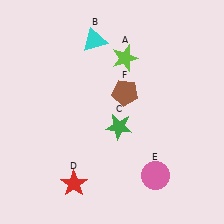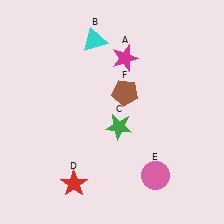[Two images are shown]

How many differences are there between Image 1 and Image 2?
There is 1 difference between the two images.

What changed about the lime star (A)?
In Image 1, A is lime. In Image 2, it changed to magenta.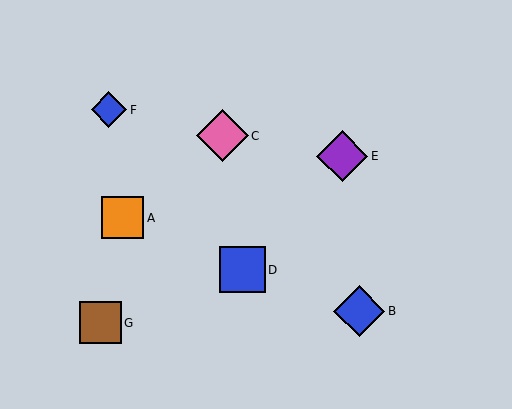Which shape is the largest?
The pink diamond (labeled C) is the largest.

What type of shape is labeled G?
Shape G is a brown square.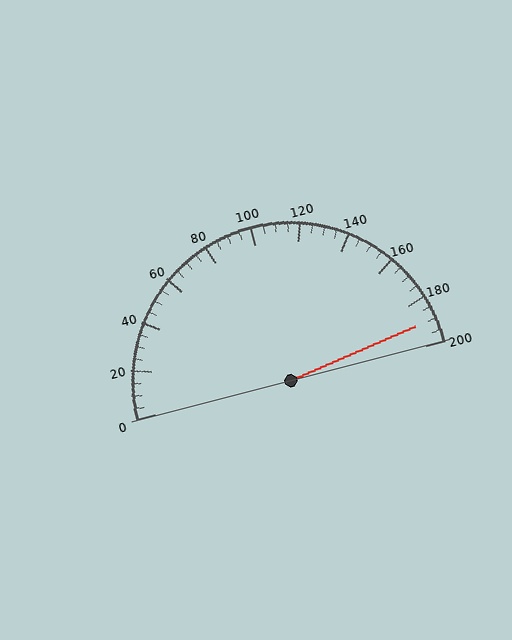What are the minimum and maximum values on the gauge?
The gauge ranges from 0 to 200.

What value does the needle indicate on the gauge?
The needle indicates approximately 190.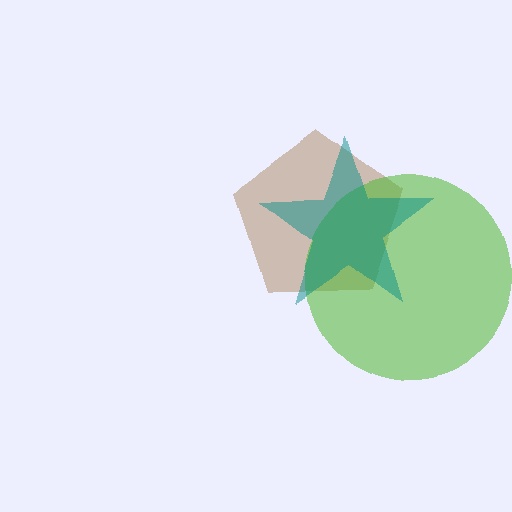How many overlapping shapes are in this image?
There are 3 overlapping shapes in the image.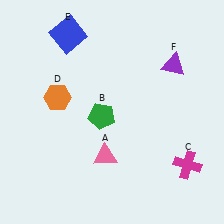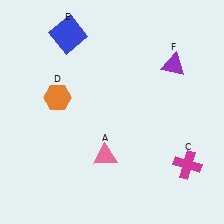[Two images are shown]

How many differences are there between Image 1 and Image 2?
There is 1 difference between the two images.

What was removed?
The green pentagon (B) was removed in Image 2.